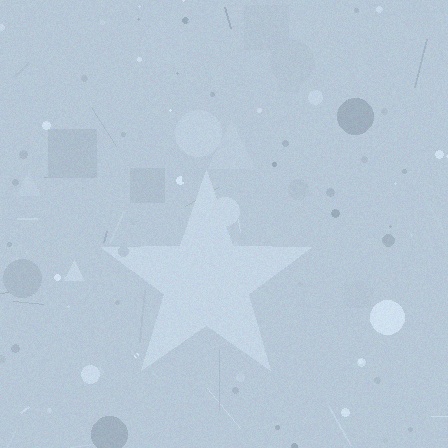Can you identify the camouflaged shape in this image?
The camouflaged shape is a star.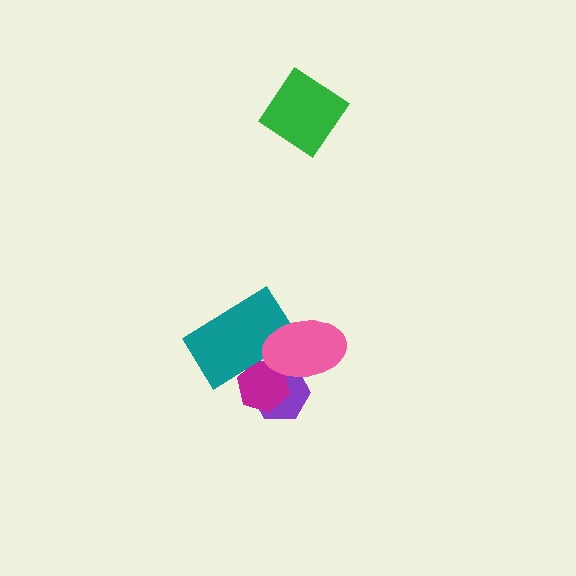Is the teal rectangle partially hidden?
Yes, it is partially covered by another shape.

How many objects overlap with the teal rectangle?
3 objects overlap with the teal rectangle.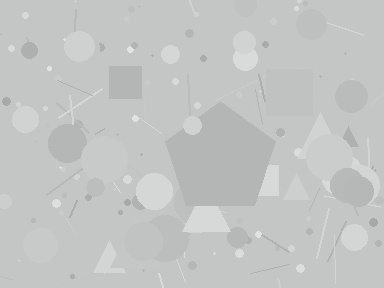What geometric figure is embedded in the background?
A pentagon is embedded in the background.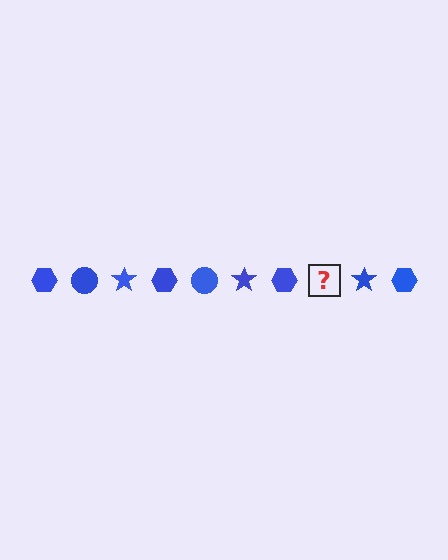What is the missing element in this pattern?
The missing element is a blue circle.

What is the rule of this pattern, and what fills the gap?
The rule is that the pattern cycles through hexagon, circle, star shapes in blue. The gap should be filled with a blue circle.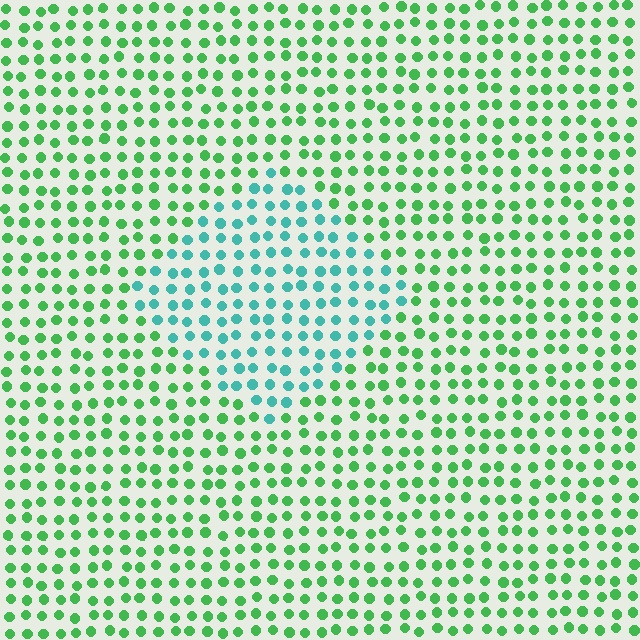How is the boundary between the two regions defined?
The boundary is defined purely by a slight shift in hue (about 47 degrees). Spacing, size, and orientation are identical on both sides.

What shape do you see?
I see a diamond.